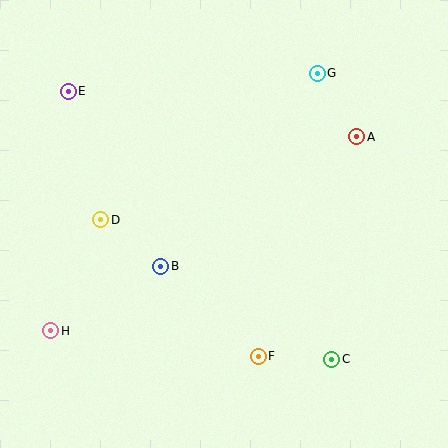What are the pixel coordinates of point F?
Point F is at (258, 356).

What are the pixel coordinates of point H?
Point H is at (51, 331).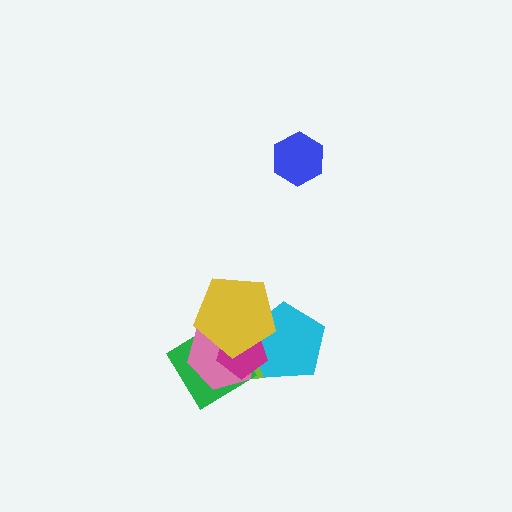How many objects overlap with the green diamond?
5 objects overlap with the green diamond.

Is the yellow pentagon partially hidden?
No, no other shape covers it.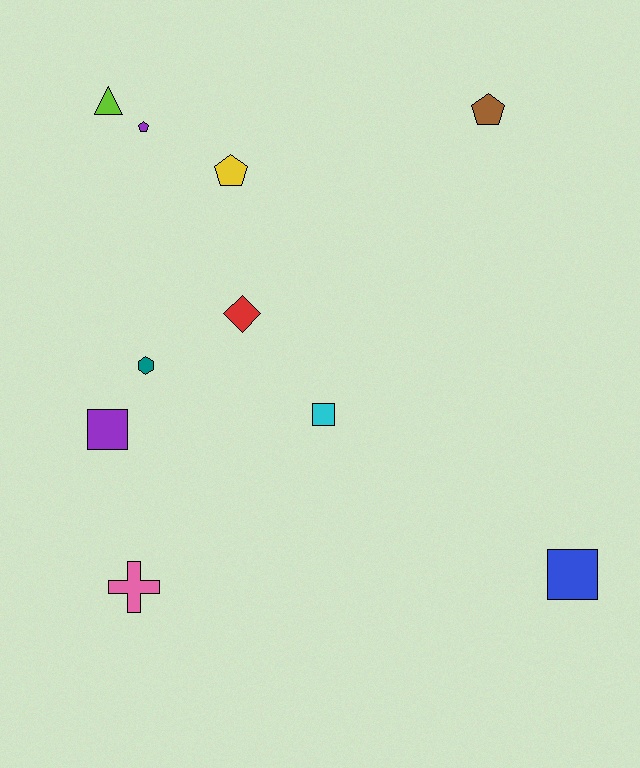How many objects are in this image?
There are 10 objects.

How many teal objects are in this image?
There is 1 teal object.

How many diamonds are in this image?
There is 1 diamond.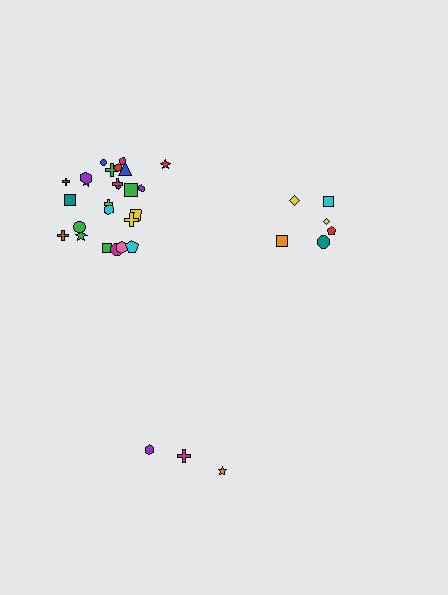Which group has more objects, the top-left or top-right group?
The top-left group.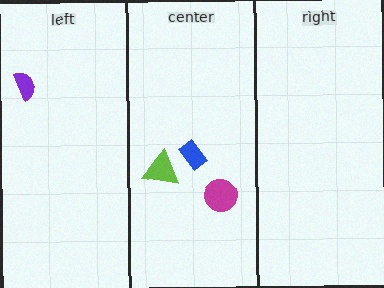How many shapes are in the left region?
1.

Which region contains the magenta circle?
The center region.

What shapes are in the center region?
The lime triangle, the blue rectangle, the magenta circle.